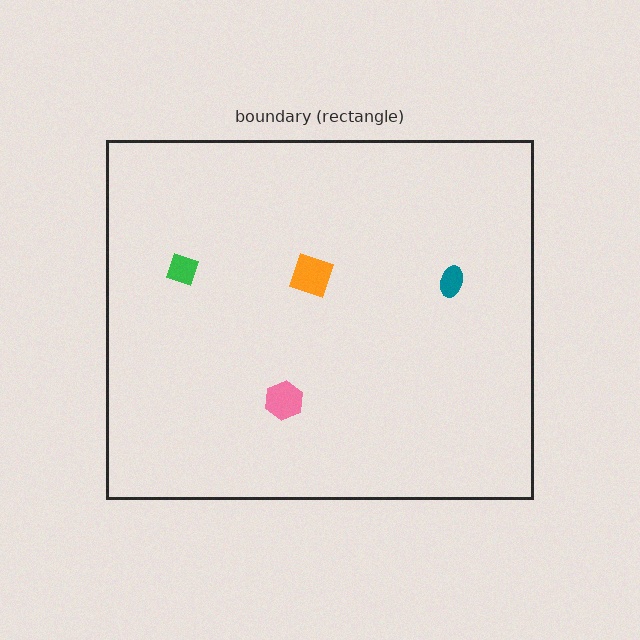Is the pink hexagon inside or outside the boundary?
Inside.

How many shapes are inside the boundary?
4 inside, 0 outside.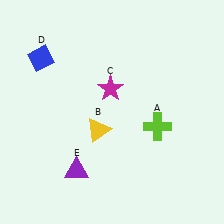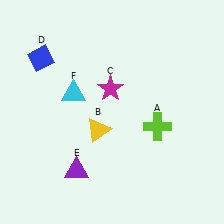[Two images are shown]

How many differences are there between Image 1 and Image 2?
There is 1 difference between the two images.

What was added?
A cyan triangle (F) was added in Image 2.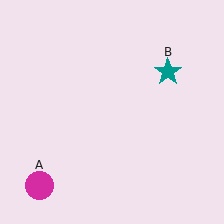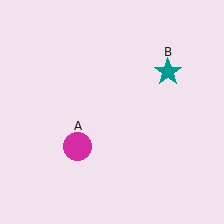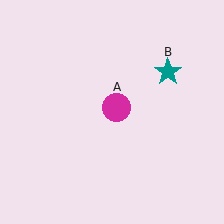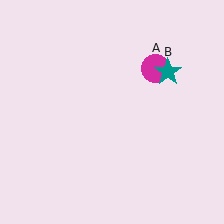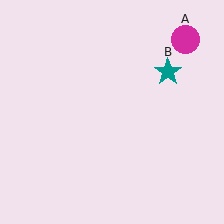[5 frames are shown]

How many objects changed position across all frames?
1 object changed position: magenta circle (object A).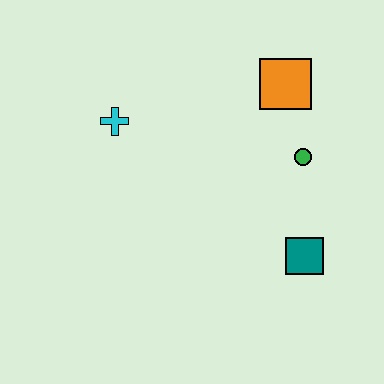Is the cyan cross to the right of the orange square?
No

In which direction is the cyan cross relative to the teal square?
The cyan cross is to the left of the teal square.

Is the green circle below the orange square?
Yes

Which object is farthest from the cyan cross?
The teal square is farthest from the cyan cross.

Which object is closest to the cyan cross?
The orange square is closest to the cyan cross.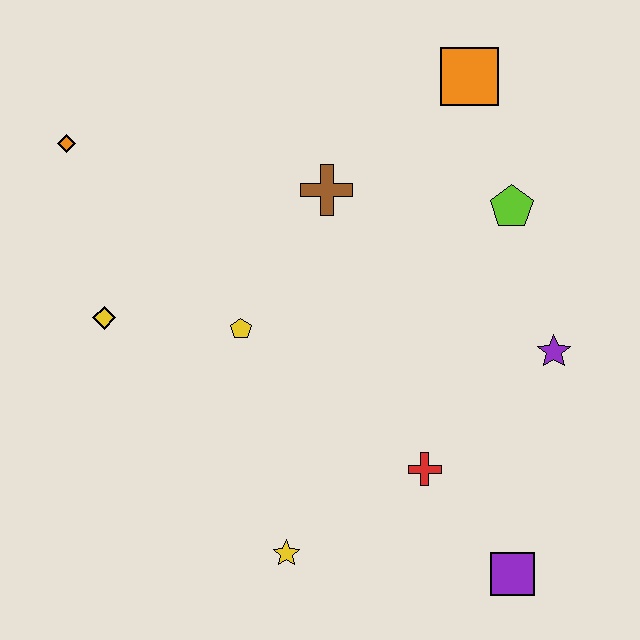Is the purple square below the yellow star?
Yes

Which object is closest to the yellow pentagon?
The yellow diamond is closest to the yellow pentagon.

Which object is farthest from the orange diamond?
The purple square is farthest from the orange diamond.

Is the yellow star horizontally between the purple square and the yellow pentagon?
Yes